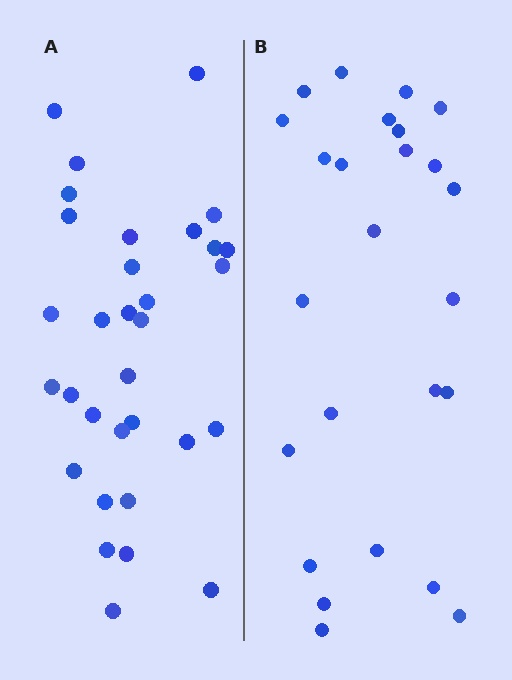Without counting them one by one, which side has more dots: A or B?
Region A (the left region) has more dots.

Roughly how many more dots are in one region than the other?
Region A has roughly 8 or so more dots than region B.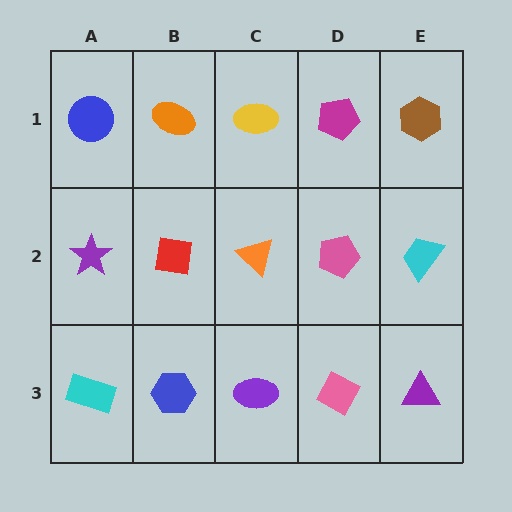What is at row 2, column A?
A purple star.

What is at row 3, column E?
A purple triangle.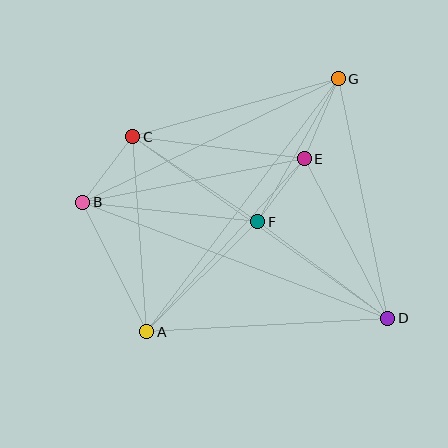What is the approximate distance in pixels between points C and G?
The distance between C and G is approximately 214 pixels.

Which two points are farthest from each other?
Points B and D are farthest from each other.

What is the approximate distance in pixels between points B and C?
The distance between B and C is approximately 83 pixels.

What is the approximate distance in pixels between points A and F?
The distance between A and F is approximately 156 pixels.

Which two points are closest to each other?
Points E and F are closest to each other.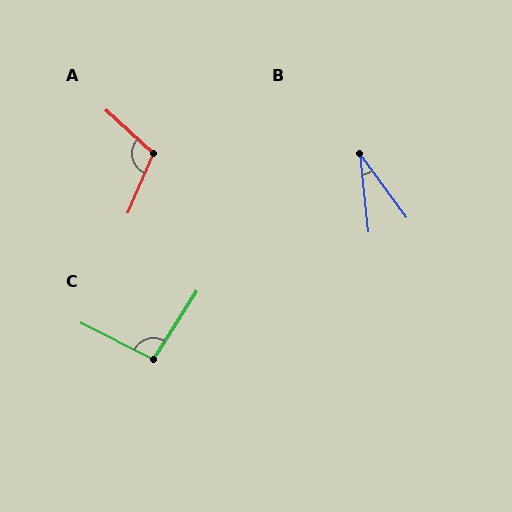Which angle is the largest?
A, at approximately 109 degrees.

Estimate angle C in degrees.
Approximately 95 degrees.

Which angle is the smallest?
B, at approximately 31 degrees.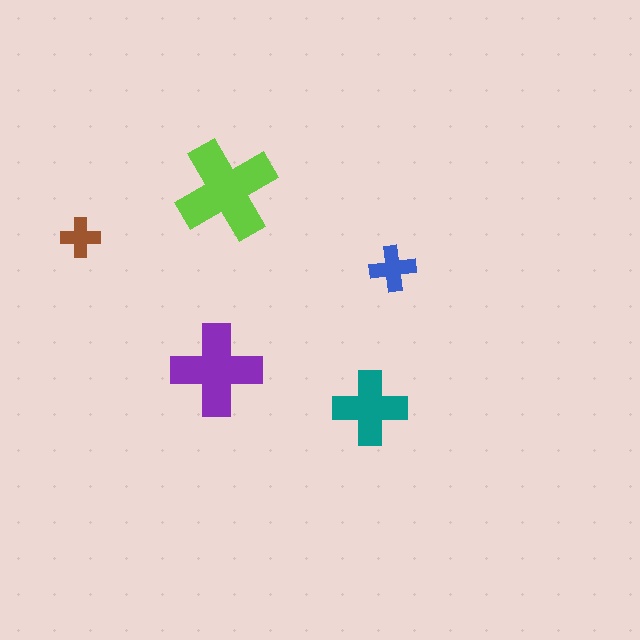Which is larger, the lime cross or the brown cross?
The lime one.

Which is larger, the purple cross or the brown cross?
The purple one.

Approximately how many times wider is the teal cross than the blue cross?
About 1.5 times wider.